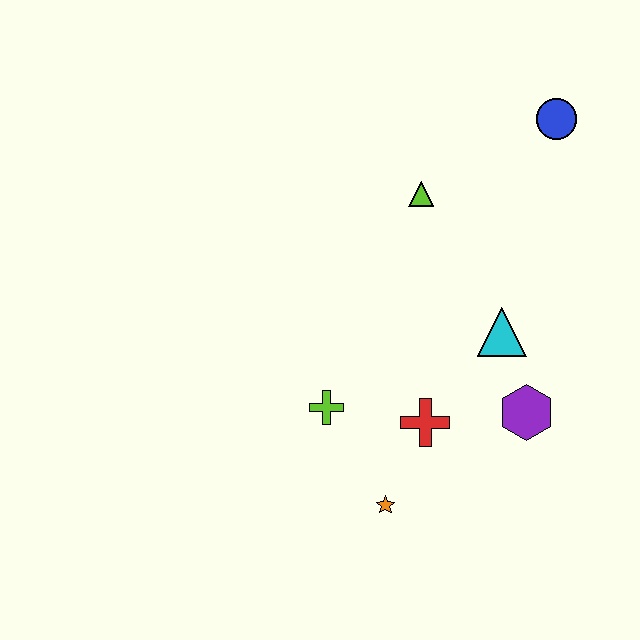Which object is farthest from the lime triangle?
The orange star is farthest from the lime triangle.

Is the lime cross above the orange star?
Yes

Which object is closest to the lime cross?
The red cross is closest to the lime cross.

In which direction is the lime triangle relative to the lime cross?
The lime triangle is above the lime cross.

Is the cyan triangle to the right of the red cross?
Yes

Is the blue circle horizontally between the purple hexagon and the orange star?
No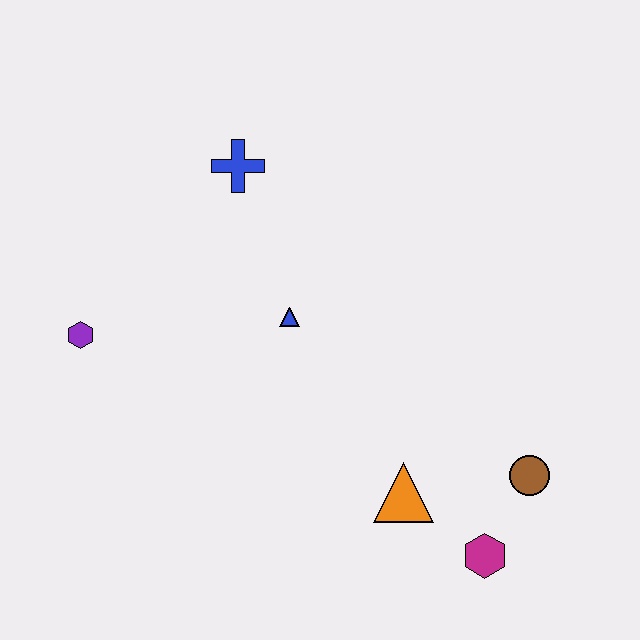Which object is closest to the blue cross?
The blue triangle is closest to the blue cross.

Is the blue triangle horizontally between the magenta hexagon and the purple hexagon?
Yes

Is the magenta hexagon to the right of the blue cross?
Yes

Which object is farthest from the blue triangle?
The magenta hexagon is farthest from the blue triangle.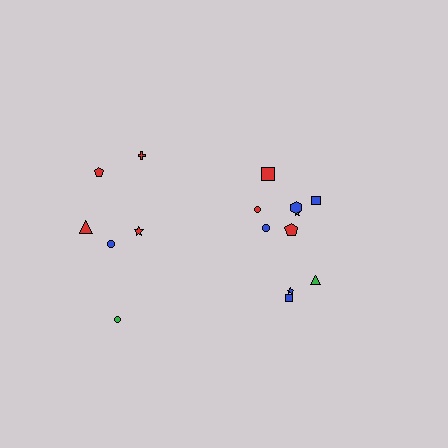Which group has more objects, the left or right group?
The right group.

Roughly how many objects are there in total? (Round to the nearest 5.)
Roughly 15 objects in total.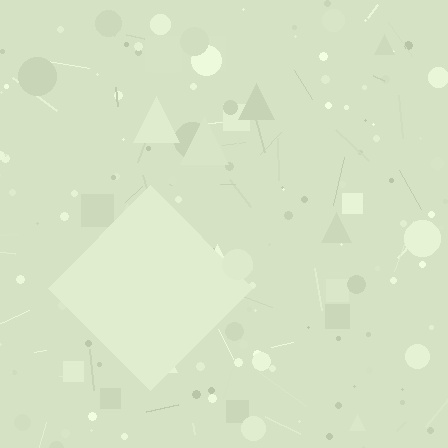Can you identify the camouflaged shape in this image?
The camouflaged shape is a diamond.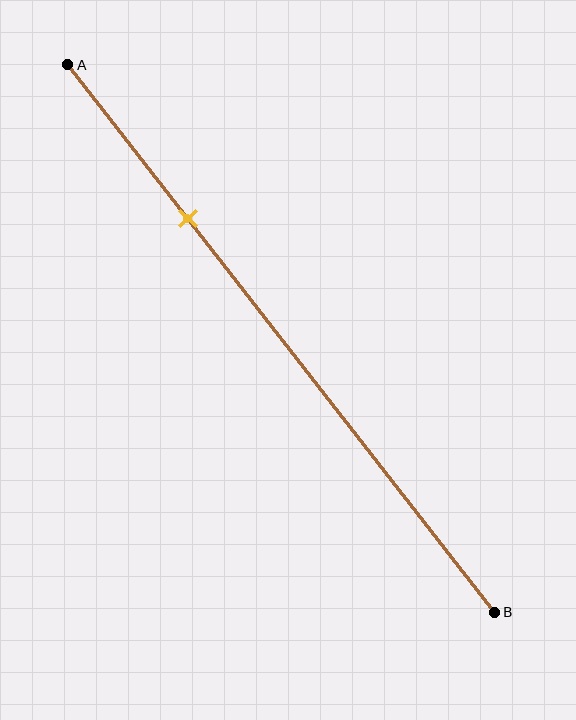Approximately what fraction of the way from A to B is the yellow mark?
The yellow mark is approximately 30% of the way from A to B.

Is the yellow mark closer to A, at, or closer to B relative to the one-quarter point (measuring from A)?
The yellow mark is closer to point B than the one-quarter point of segment AB.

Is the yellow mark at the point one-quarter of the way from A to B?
No, the mark is at about 30% from A, not at the 25% one-quarter point.